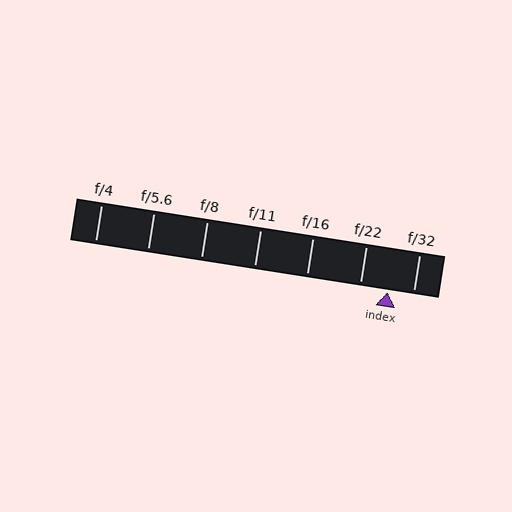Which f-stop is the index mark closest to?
The index mark is closest to f/32.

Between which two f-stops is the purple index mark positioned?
The index mark is between f/22 and f/32.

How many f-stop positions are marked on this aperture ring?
There are 7 f-stop positions marked.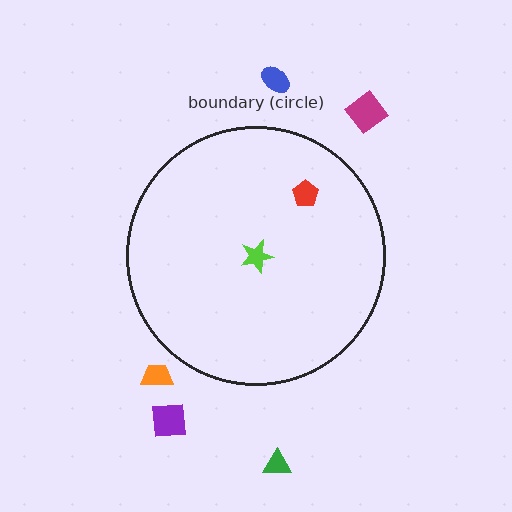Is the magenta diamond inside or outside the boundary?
Outside.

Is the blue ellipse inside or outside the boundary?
Outside.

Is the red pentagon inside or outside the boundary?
Inside.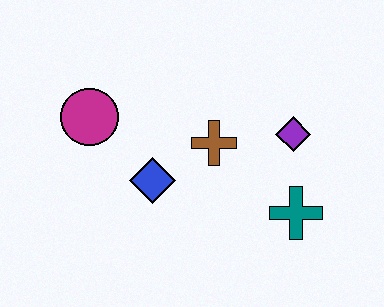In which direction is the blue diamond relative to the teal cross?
The blue diamond is to the left of the teal cross.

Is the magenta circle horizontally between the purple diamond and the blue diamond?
No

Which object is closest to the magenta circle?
The blue diamond is closest to the magenta circle.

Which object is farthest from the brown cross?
The magenta circle is farthest from the brown cross.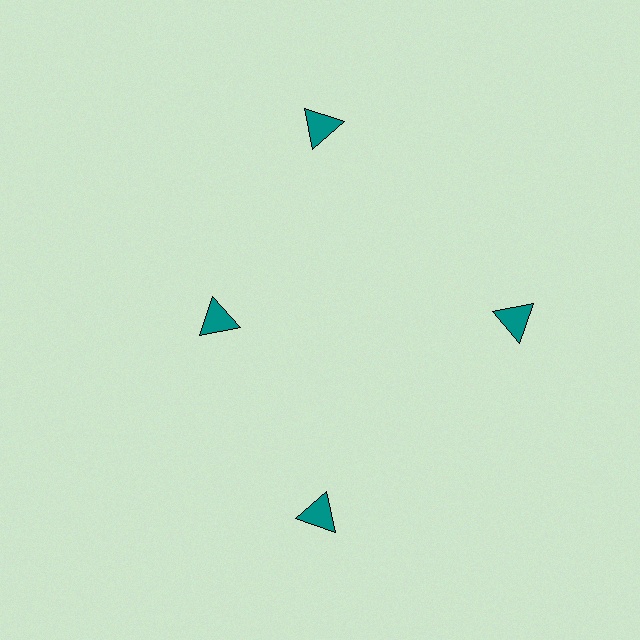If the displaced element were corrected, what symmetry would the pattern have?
It would have 4-fold rotational symmetry — the pattern would map onto itself every 90 degrees.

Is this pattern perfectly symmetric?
No. The 4 teal triangles are arranged in a ring, but one element near the 9 o'clock position is pulled inward toward the center, breaking the 4-fold rotational symmetry.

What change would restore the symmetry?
The symmetry would be restored by moving it outward, back onto the ring so that all 4 triangles sit at equal angles and equal distance from the center.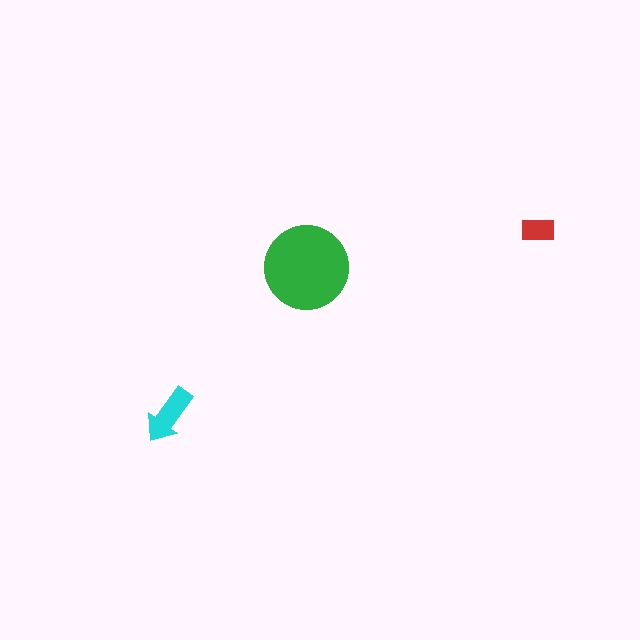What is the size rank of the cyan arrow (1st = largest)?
2nd.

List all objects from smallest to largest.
The red rectangle, the cyan arrow, the green circle.